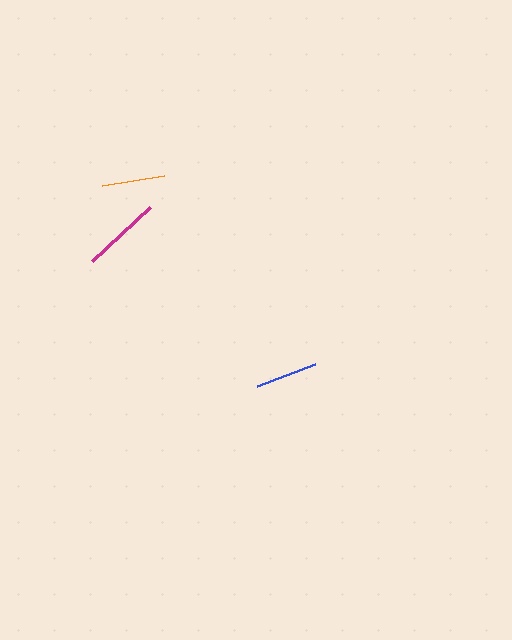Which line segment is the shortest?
The blue line is the shortest at approximately 62 pixels.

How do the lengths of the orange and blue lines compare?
The orange and blue lines are approximately the same length.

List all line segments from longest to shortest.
From longest to shortest: magenta, orange, blue.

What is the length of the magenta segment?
The magenta segment is approximately 79 pixels long.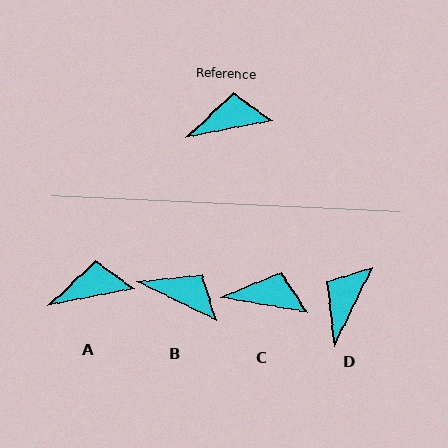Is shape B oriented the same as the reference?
No, it is off by about 37 degrees.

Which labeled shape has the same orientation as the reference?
A.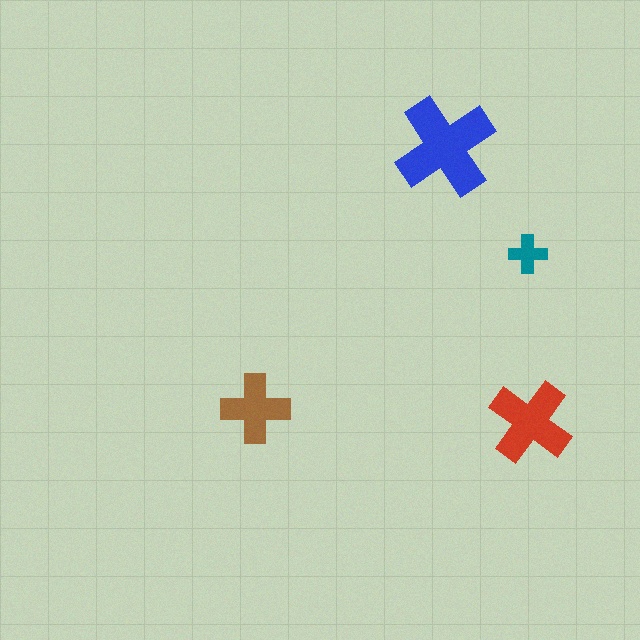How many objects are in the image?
There are 4 objects in the image.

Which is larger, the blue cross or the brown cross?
The blue one.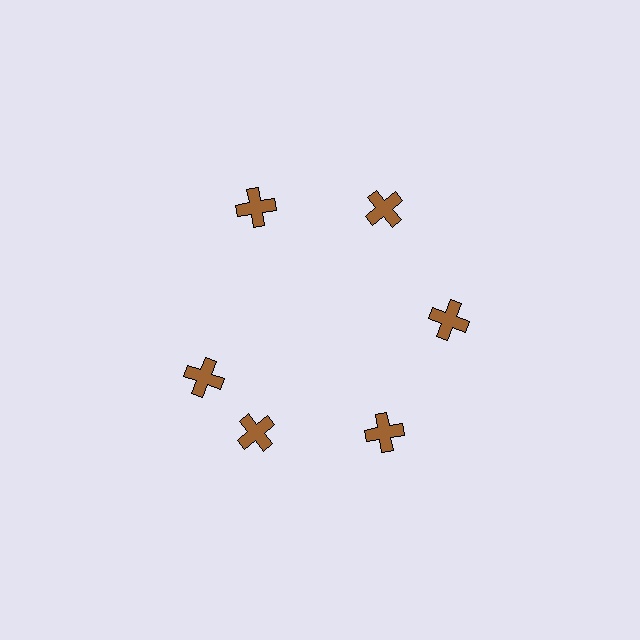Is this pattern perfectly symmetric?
No. The 6 brown crosses are arranged in a ring, but one element near the 9 o'clock position is rotated out of alignment along the ring, breaking the 6-fold rotational symmetry.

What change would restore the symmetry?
The symmetry would be restored by rotating it back into even spacing with its neighbors so that all 6 crosses sit at equal angles and equal distance from the center.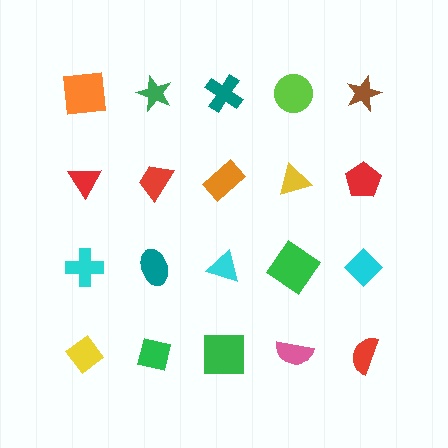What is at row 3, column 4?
A green diamond.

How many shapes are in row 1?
5 shapes.